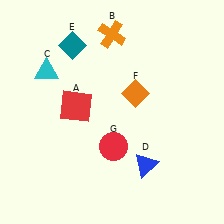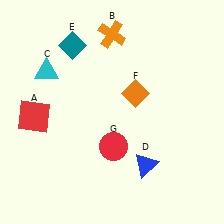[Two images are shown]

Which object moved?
The red square (A) moved left.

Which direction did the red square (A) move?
The red square (A) moved left.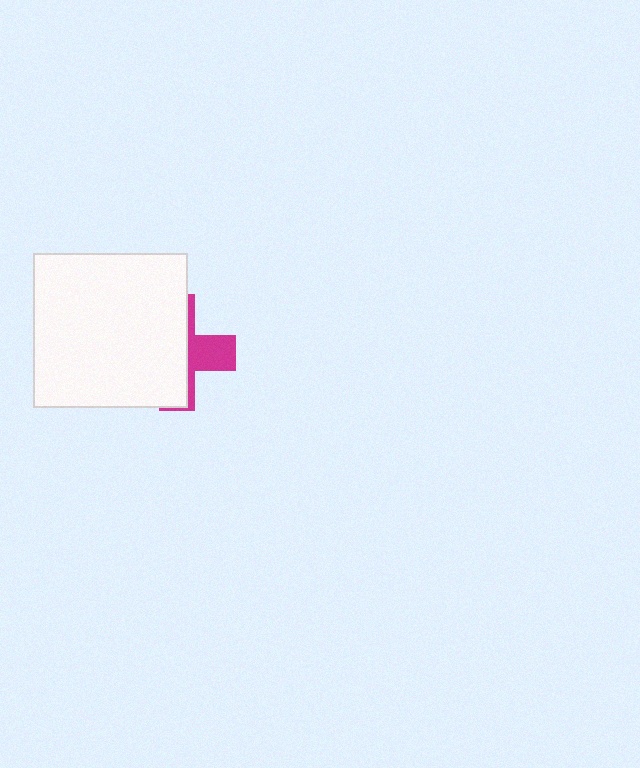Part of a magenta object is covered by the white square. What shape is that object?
It is a cross.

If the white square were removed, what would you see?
You would see the complete magenta cross.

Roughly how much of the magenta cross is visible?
A small part of it is visible (roughly 35%).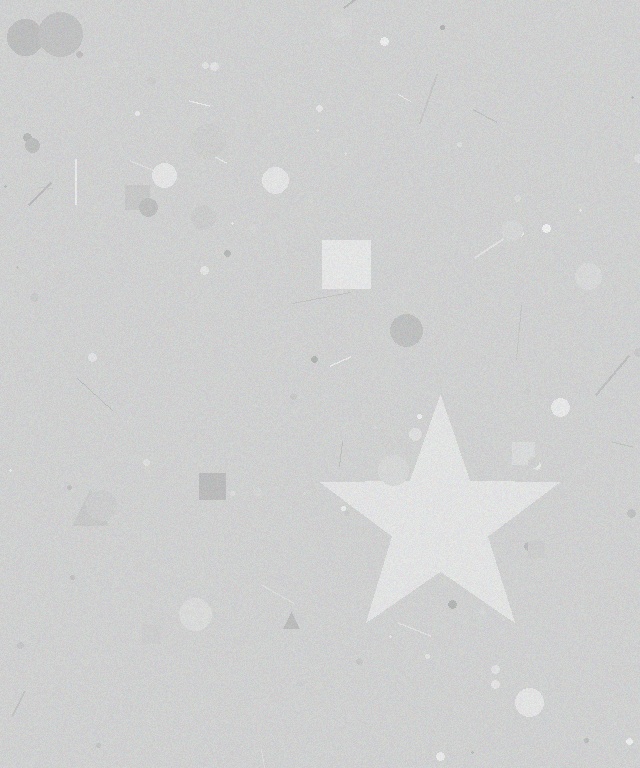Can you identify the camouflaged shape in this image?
The camouflaged shape is a star.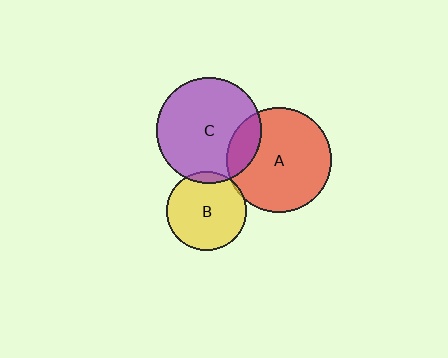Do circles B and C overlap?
Yes.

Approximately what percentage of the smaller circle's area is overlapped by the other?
Approximately 5%.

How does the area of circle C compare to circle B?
Approximately 1.8 times.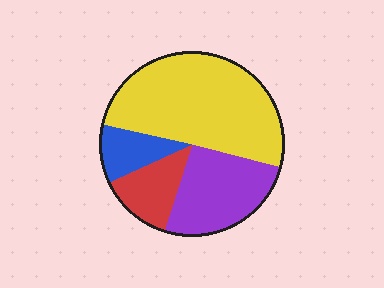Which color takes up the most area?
Yellow, at roughly 50%.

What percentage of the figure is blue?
Blue takes up about one tenth (1/10) of the figure.